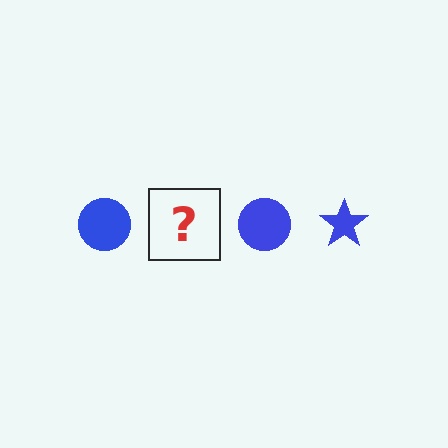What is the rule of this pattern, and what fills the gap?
The rule is that the pattern cycles through circle, star shapes in blue. The gap should be filled with a blue star.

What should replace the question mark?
The question mark should be replaced with a blue star.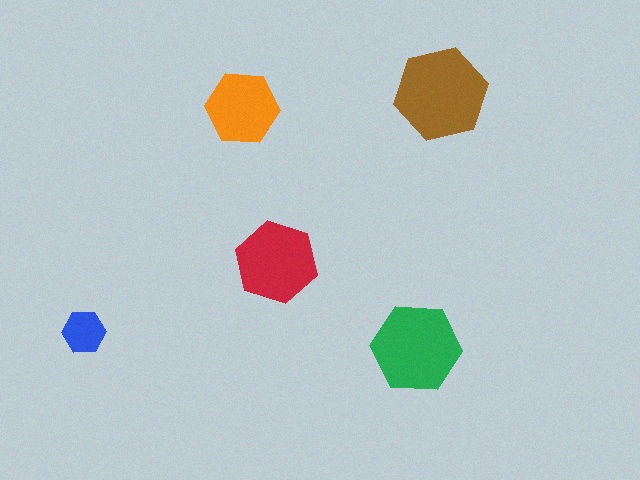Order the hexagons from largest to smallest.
the brown one, the green one, the red one, the orange one, the blue one.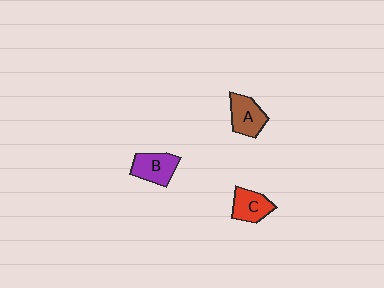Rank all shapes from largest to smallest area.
From largest to smallest: B (purple), A (brown), C (red).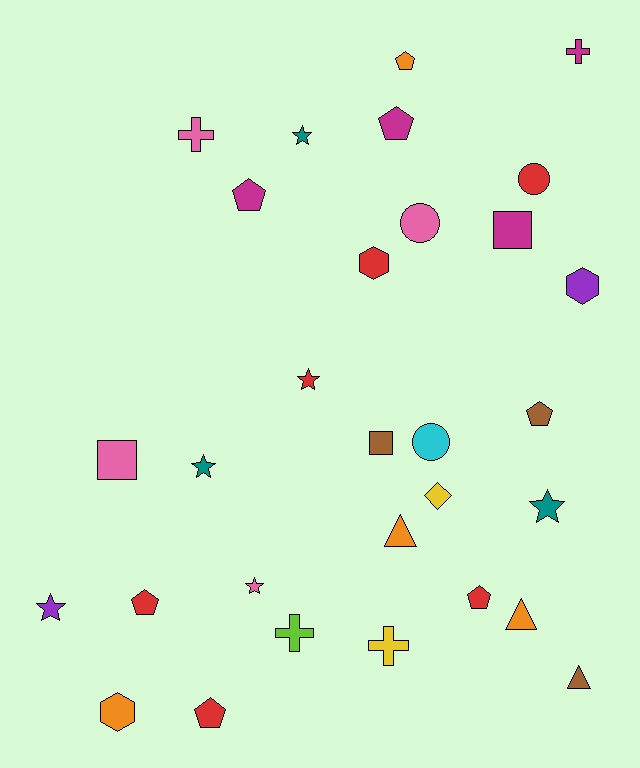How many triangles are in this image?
There are 3 triangles.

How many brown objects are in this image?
There are 3 brown objects.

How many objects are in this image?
There are 30 objects.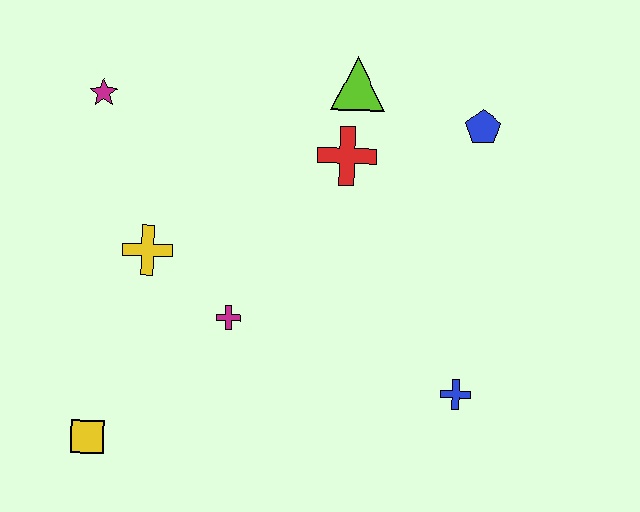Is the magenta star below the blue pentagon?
No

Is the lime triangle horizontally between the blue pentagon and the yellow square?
Yes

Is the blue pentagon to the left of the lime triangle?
No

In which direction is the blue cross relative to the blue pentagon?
The blue cross is below the blue pentagon.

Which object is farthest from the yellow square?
The blue pentagon is farthest from the yellow square.